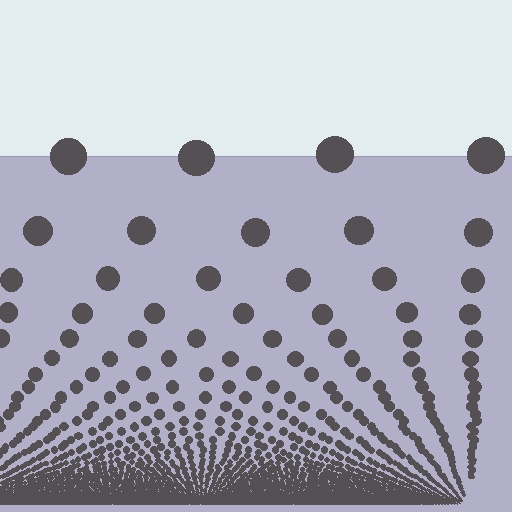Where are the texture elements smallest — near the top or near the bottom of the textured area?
Near the bottom.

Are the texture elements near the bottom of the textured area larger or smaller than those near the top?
Smaller. The gradient is inverted — elements near the bottom are smaller and denser.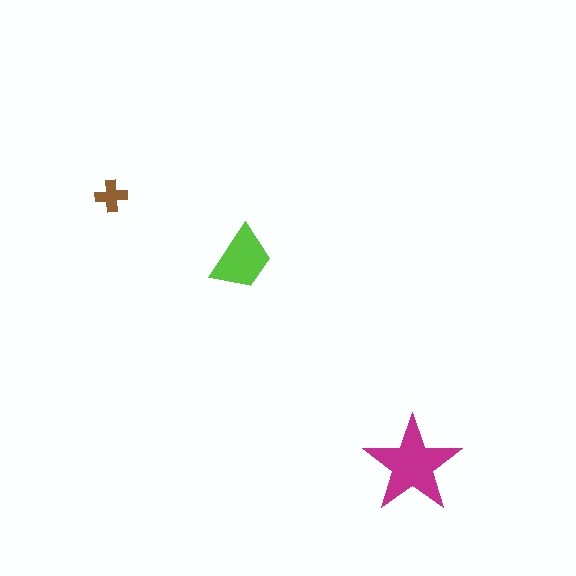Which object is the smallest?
The brown cross.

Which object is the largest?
The magenta star.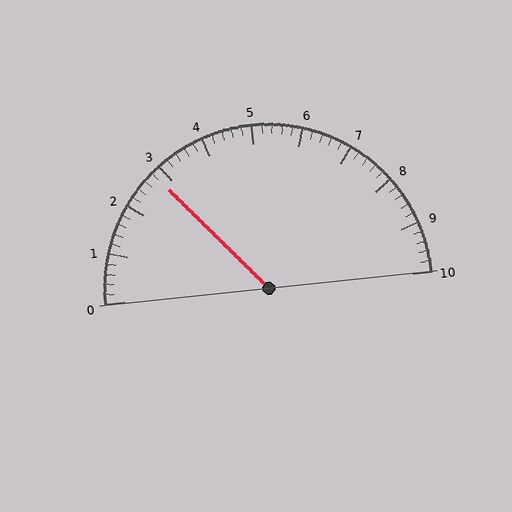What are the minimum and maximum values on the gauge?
The gauge ranges from 0 to 10.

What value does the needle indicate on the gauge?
The needle indicates approximately 2.8.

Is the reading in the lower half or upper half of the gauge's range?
The reading is in the lower half of the range (0 to 10).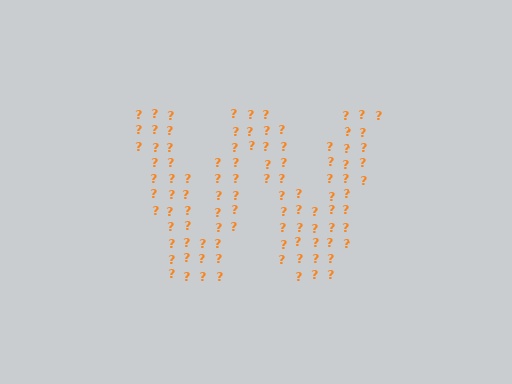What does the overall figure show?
The overall figure shows the letter W.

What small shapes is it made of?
It is made of small question marks.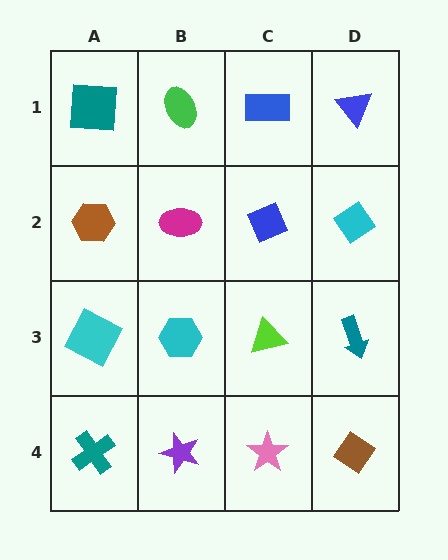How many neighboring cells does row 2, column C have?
4.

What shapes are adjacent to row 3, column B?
A magenta ellipse (row 2, column B), a purple star (row 4, column B), a cyan square (row 3, column A), a lime triangle (row 3, column C).